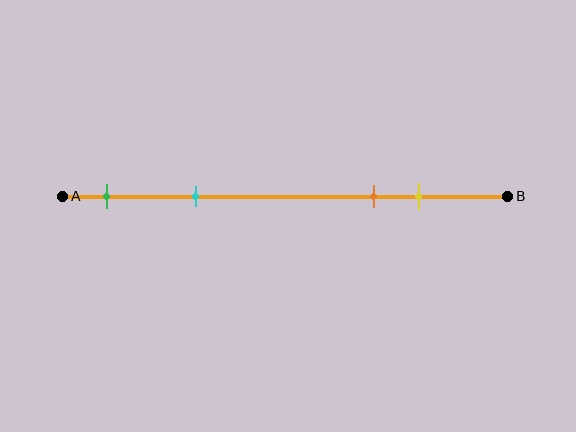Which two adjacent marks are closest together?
The orange and yellow marks are the closest adjacent pair.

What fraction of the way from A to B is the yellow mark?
The yellow mark is approximately 80% (0.8) of the way from A to B.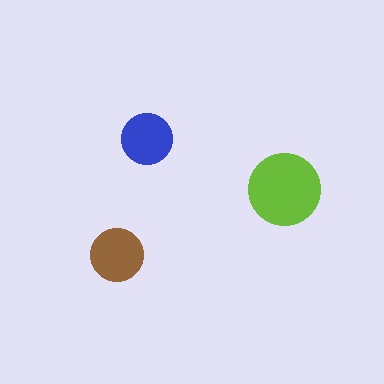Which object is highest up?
The blue circle is topmost.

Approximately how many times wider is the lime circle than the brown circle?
About 1.5 times wider.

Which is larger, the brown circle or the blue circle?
The brown one.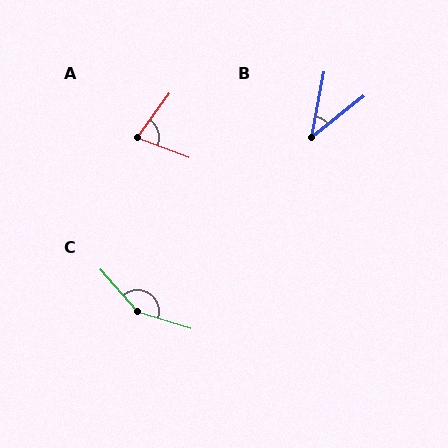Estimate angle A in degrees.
Approximately 75 degrees.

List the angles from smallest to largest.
B (41°), A (75°), C (148°).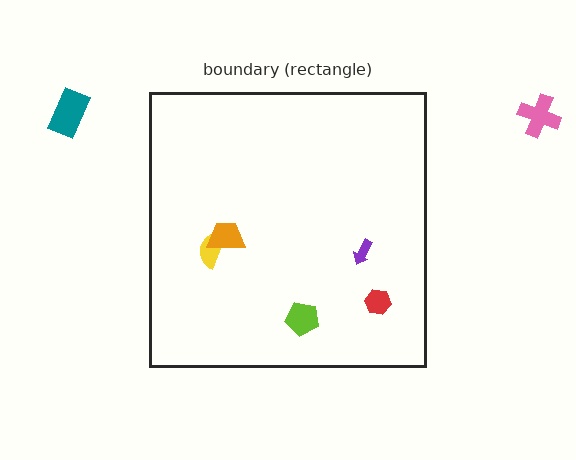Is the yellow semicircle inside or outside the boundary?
Inside.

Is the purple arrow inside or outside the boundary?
Inside.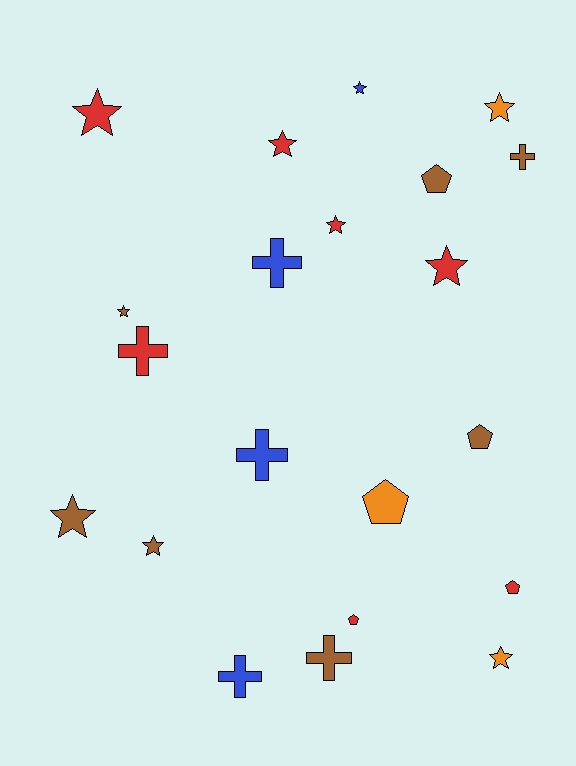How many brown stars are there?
There are 3 brown stars.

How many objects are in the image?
There are 21 objects.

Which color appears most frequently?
Brown, with 7 objects.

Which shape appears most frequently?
Star, with 10 objects.